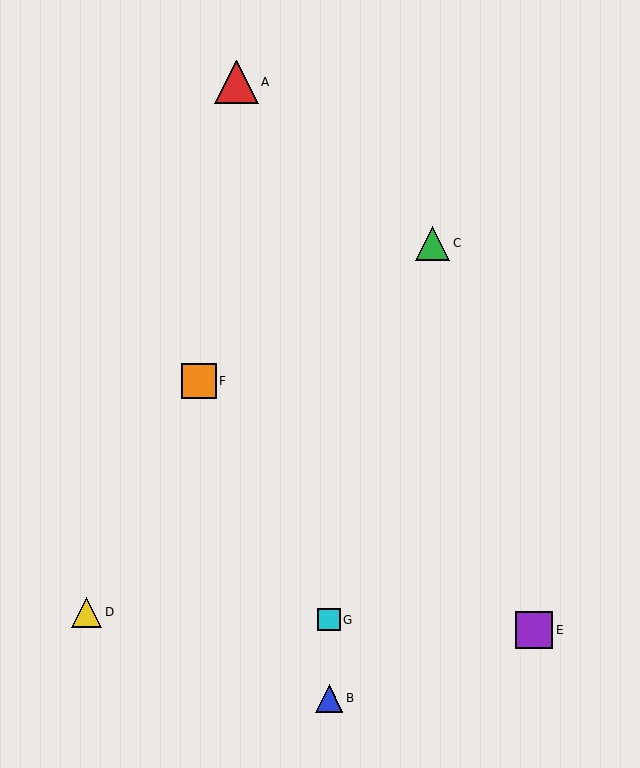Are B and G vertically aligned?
Yes, both are at x≈329.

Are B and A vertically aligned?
No, B is at x≈329 and A is at x≈237.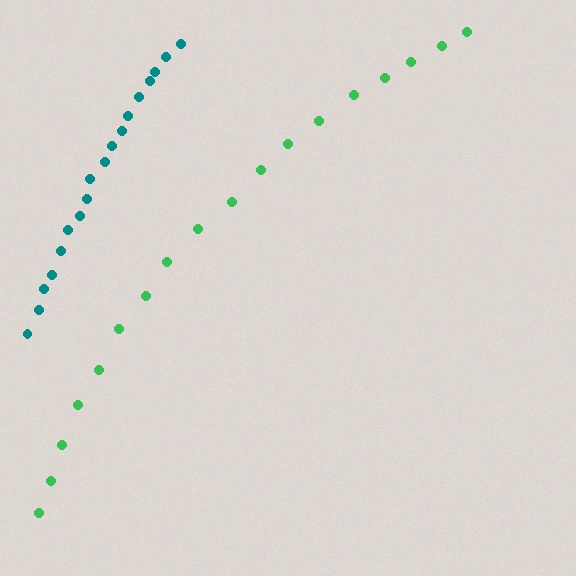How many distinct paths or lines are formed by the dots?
There are 2 distinct paths.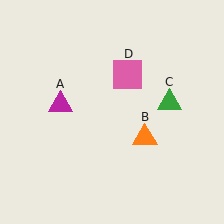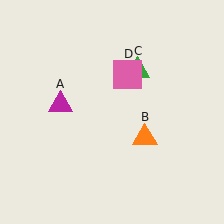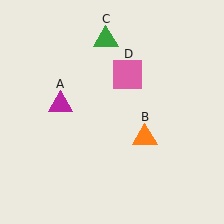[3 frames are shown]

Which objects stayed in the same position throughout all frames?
Magenta triangle (object A) and orange triangle (object B) and pink square (object D) remained stationary.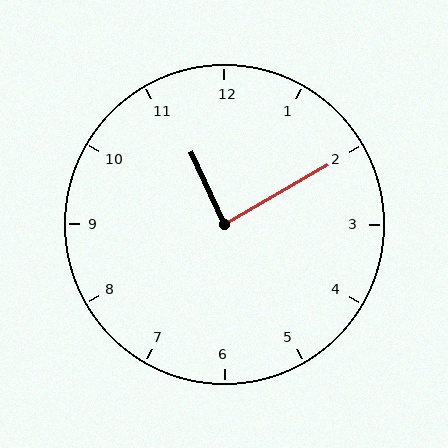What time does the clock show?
11:10.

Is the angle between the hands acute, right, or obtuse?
It is right.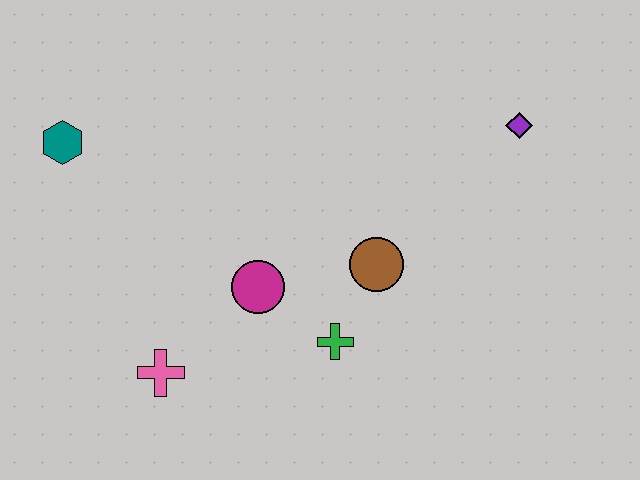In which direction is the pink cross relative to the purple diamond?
The pink cross is to the left of the purple diamond.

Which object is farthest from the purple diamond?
The teal hexagon is farthest from the purple diamond.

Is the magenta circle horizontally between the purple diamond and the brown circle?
No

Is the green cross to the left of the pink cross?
No